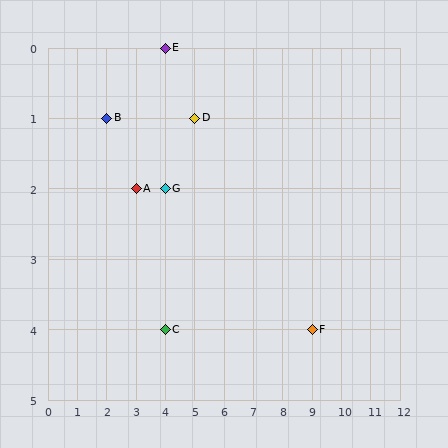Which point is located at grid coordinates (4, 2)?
Point G is at (4, 2).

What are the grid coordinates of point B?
Point B is at grid coordinates (2, 1).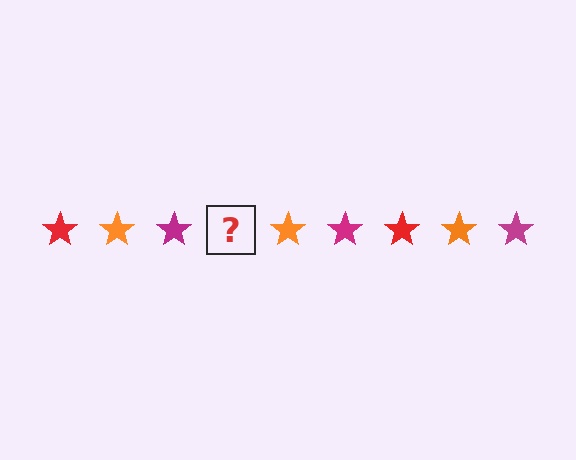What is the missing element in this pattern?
The missing element is a red star.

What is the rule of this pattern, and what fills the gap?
The rule is that the pattern cycles through red, orange, magenta stars. The gap should be filled with a red star.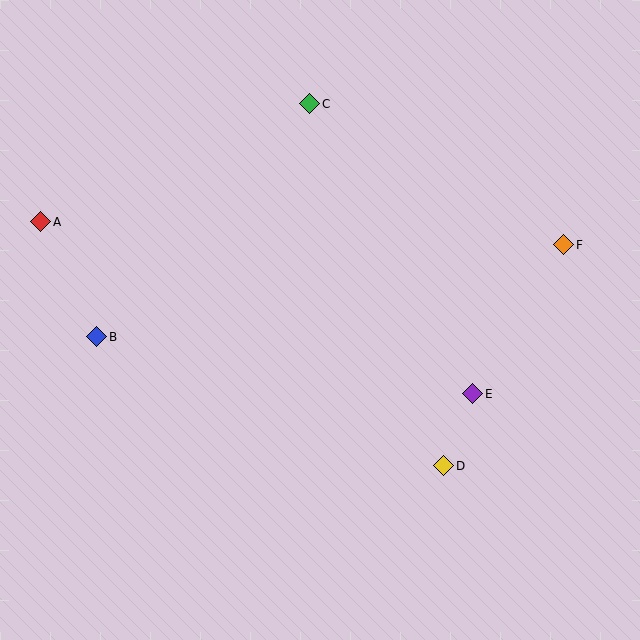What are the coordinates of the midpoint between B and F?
The midpoint between B and F is at (330, 291).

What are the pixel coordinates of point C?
Point C is at (310, 104).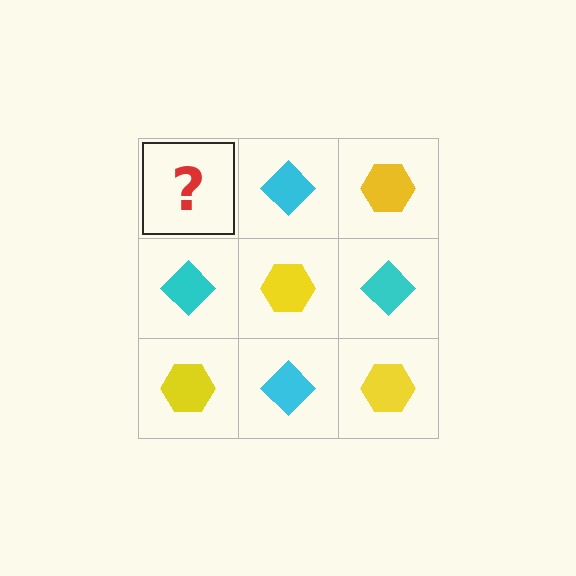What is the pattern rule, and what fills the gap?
The rule is that it alternates yellow hexagon and cyan diamond in a checkerboard pattern. The gap should be filled with a yellow hexagon.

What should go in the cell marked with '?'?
The missing cell should contain a yellow hexagon.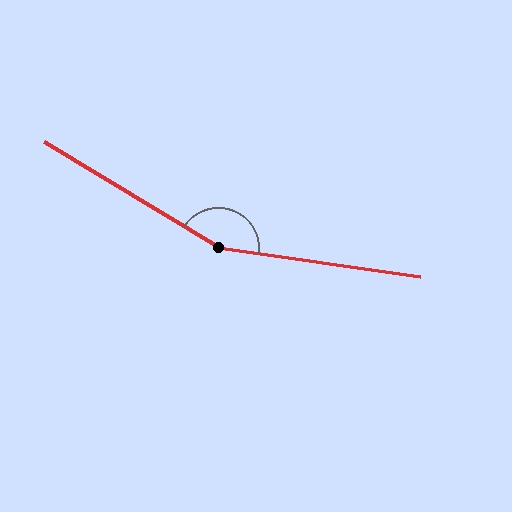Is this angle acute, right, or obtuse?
It is obtuse.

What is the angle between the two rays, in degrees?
Approximately 157 degrees.